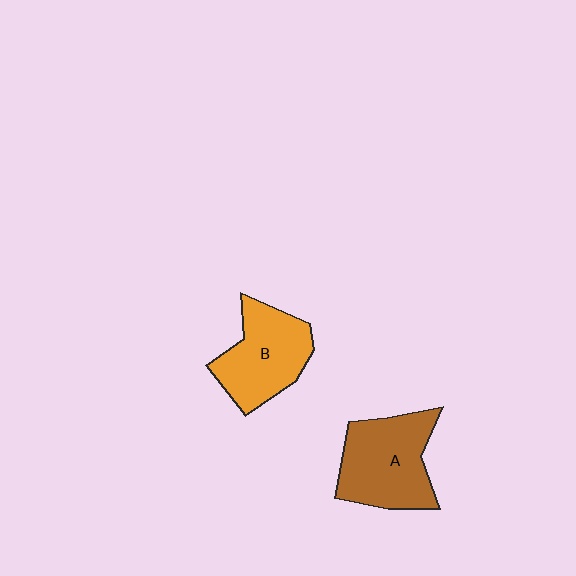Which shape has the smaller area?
Shape B (orange).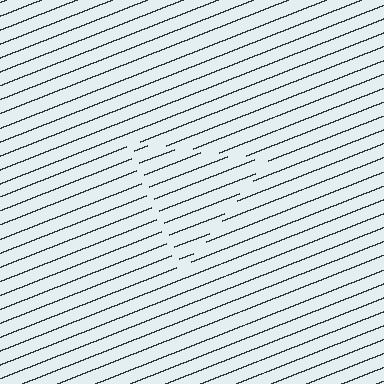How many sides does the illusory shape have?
3 sides — the line-ends trace a triangle.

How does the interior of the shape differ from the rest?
The interior of the shape contains the same grating, shifted by half a period — the contour is defined by the phase discontinuity where line-ends from the inner and outer gratings abut.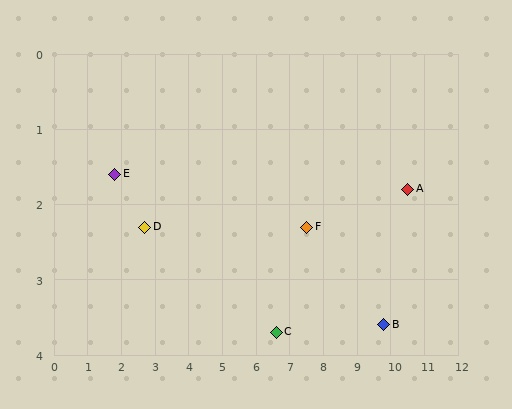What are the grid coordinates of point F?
Point F is at approximately (7.5, 2.3).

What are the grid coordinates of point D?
Point D is at approximately (2.7, 2.3).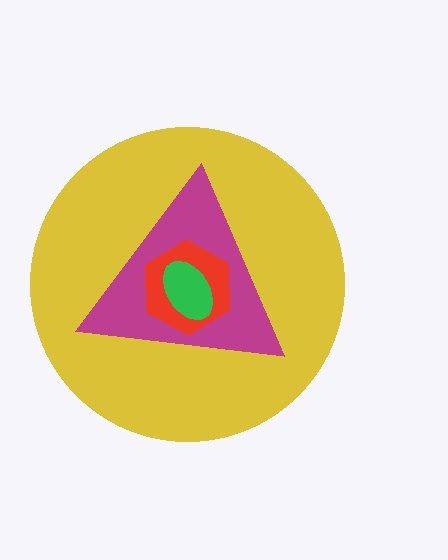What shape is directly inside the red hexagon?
The green ellipse.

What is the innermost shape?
The green ellipse.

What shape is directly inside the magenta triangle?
The red hexagon.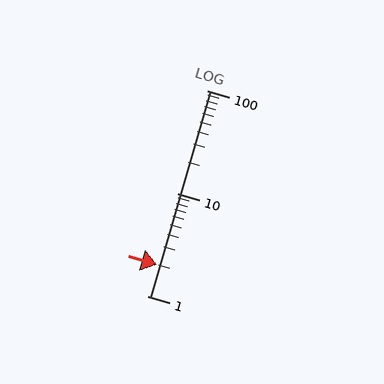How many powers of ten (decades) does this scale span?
The scale spans 2 decades, from 1 to 100.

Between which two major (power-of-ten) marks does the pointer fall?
The pointer is between 1 and 10.